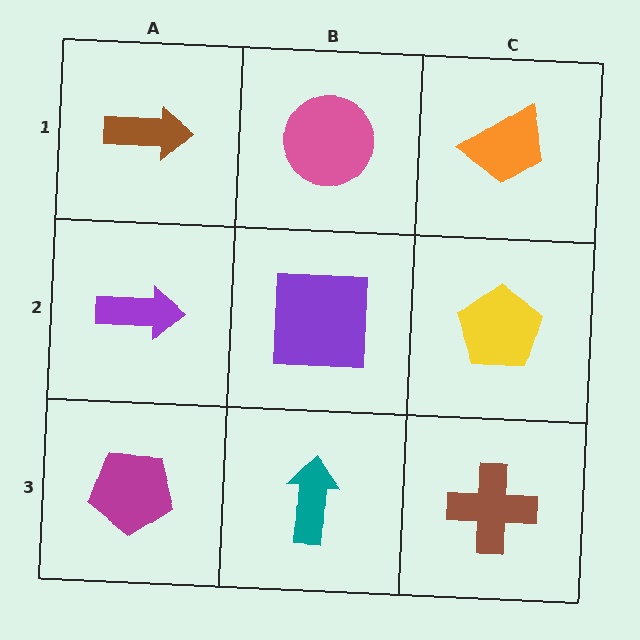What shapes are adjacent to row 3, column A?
A purple arrow (row 2, column A), a teal arrow (row 3, column B).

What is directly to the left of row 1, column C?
A pink circle.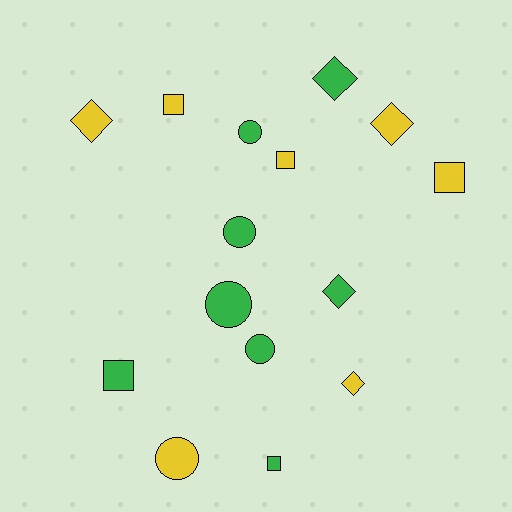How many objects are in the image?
There are 15 objects.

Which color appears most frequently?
Green, with 8 objects.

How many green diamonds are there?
There are 2 green diamonds.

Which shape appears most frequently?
Square, with 5 objects.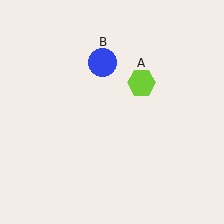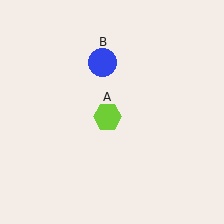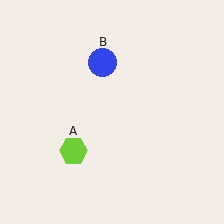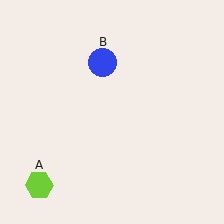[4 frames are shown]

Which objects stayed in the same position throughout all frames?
Blue circle (object B) remained stationary.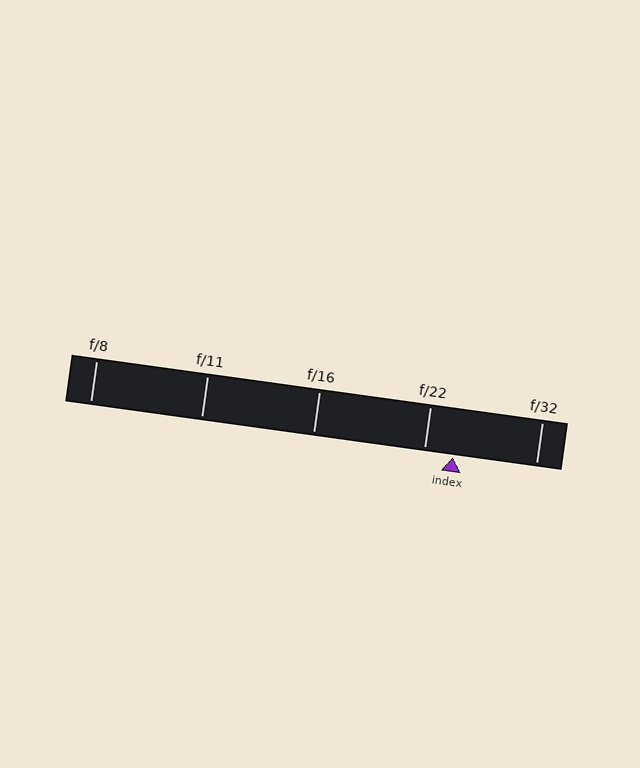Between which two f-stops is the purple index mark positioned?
The index mark is between f/22 and f/32.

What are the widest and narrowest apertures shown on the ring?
The widest aperture shown is f/8 and the narrowest is f/32.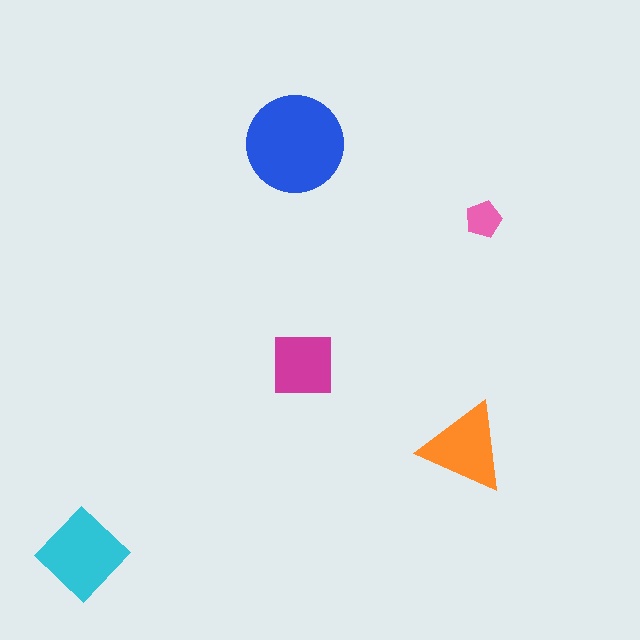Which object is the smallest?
The pink pentagon.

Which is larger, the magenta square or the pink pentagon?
The magenta square.